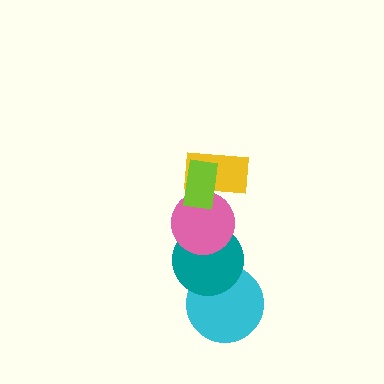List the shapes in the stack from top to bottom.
From top to bottom: the lime rectangle, the yellow rectangle, the pink circle, the teal circle, the cyan circle.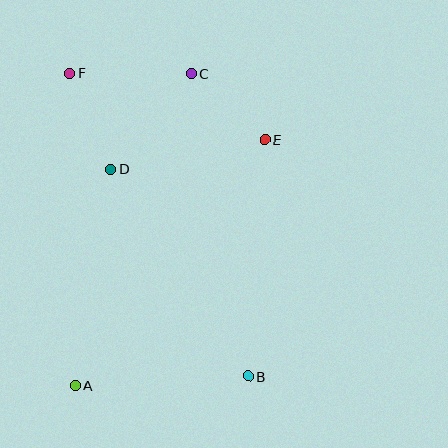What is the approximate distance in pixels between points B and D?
The distance between B and D is approximately 249 pixels.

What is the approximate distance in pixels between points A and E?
The distance between A and E is approximately 310 pixels.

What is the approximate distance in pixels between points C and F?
The distance between C and F is approximately 122 pixels.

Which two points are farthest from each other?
Points B and F are farthest from each other.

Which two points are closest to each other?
Points C and E are closest to each other.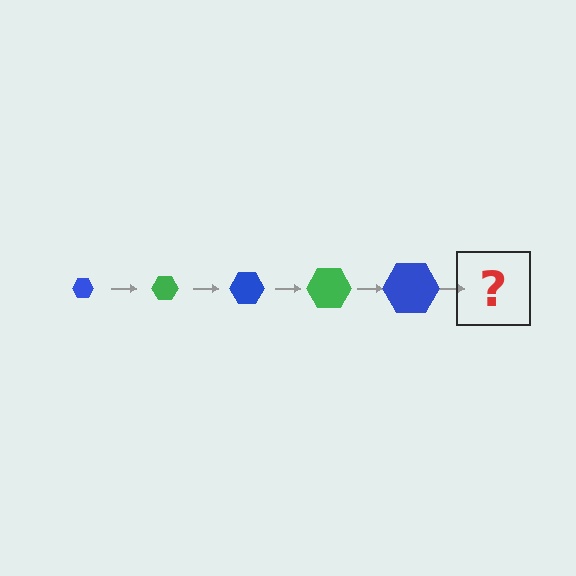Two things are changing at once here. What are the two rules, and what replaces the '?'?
The two rules are that the hexagon grows larger each step and the color cycles through blue and green. The '?' should be a green hexagon, larger than the previous one.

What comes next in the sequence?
The next element should be a green hexagon, larger than the previous one.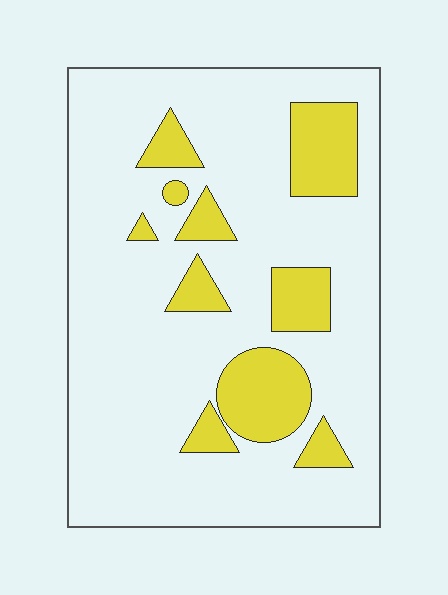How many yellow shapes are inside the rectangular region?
10.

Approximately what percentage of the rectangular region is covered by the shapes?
Approximately 20%.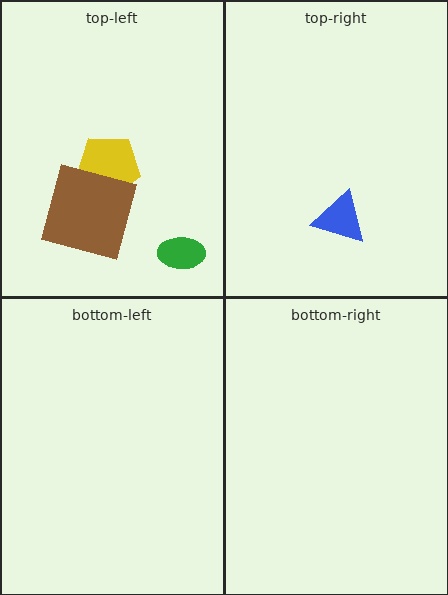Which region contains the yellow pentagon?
The top-left region.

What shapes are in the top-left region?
The green ellipse, the yellow pentagon, the brown square.